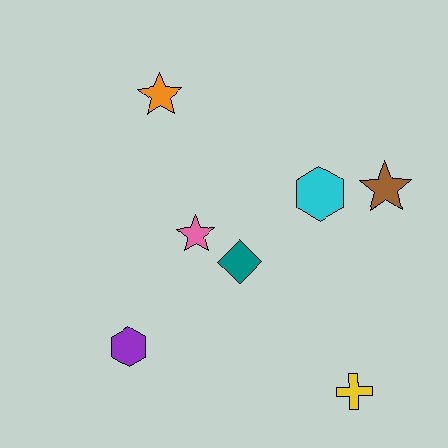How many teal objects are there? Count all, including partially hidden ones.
There is 1 teal object.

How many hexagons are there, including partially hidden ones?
There are 2 hexagons.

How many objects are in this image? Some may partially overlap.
There are 7 objects.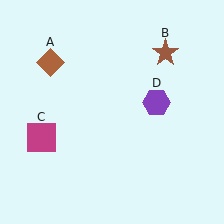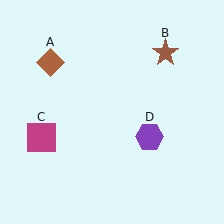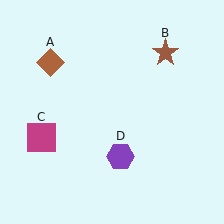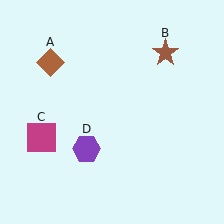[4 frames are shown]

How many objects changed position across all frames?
1 object changed position: purple hexagon (object D).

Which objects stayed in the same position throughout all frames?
Brown diamond (object A) and brown star (object B) and magenta square (object C) remained stationary.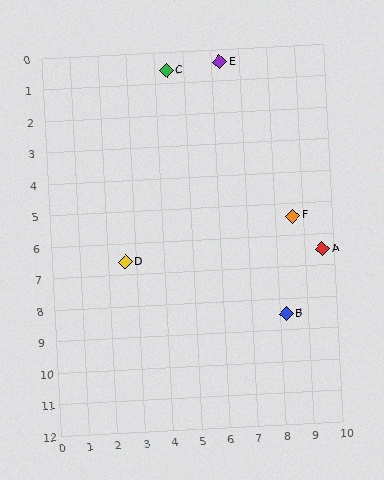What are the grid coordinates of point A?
Point A is at approximately (9.6, 6.5).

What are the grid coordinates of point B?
Point B is at approximately (8.2, 8.5).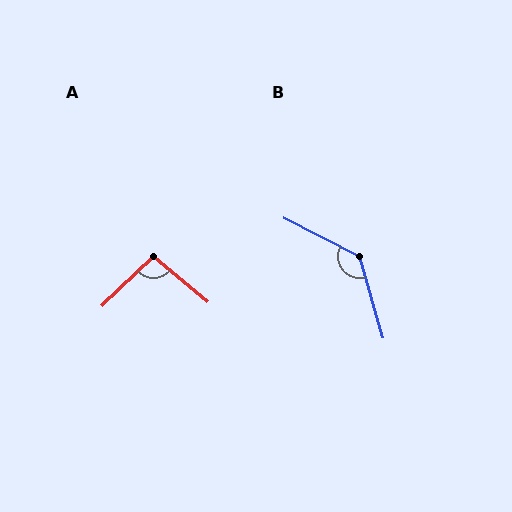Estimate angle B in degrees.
Approximately 133 degrees.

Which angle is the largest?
B, at approximately 133 degrees.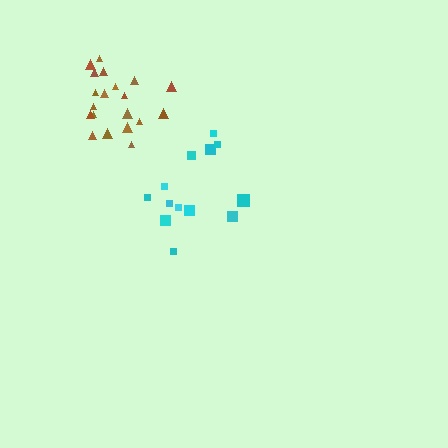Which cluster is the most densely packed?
Brown.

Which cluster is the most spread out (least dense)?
Cyan.